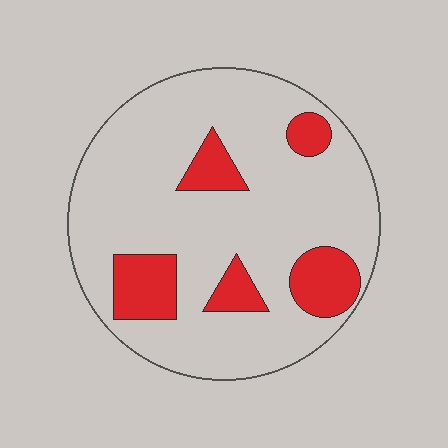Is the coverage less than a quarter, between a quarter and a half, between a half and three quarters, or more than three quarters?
Less than a quarter.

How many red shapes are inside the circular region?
5.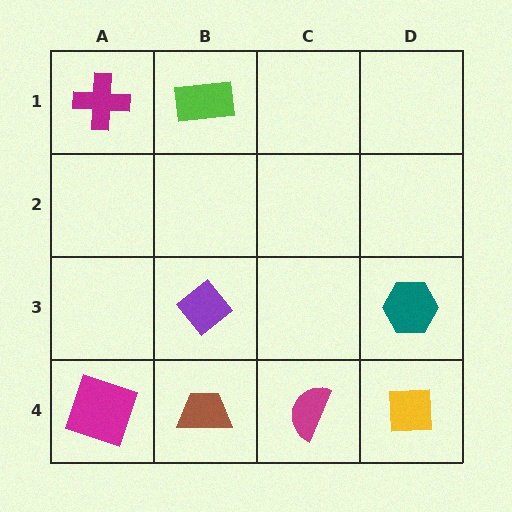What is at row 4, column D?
A yellow square.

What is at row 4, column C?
A magenta semicircle.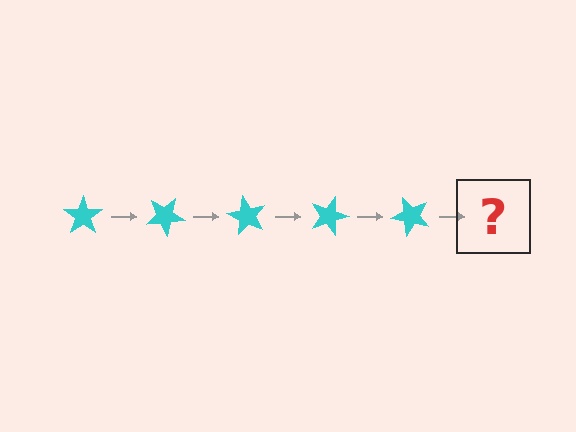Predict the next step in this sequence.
The next step is a cyan star rotated 150 degrees.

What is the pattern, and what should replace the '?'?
The pattern is that the star rotates 30 degrees each step. The '?' should be a cyan star rotated 150 degrees.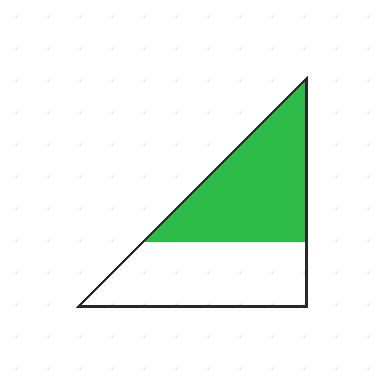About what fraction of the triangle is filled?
About one half (1/2).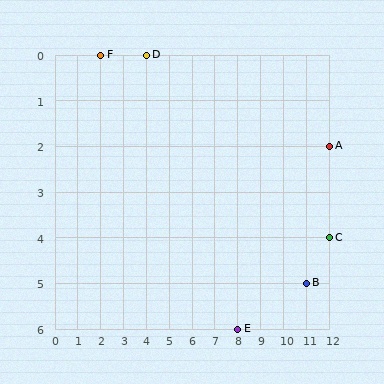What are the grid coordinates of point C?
Point C is at grid coordinates (12, 4).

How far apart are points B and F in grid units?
Points B and F are 9 columns and 5 rows apart (about 10.3 grid units diagonally).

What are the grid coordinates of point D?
Point D is at grid coordinates (4, 0).